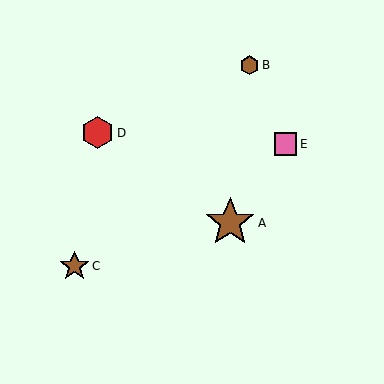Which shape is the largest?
The brown star (labeled A) is the largest.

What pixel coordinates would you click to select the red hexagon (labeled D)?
Click at (98, 133) to select the red hexagon D.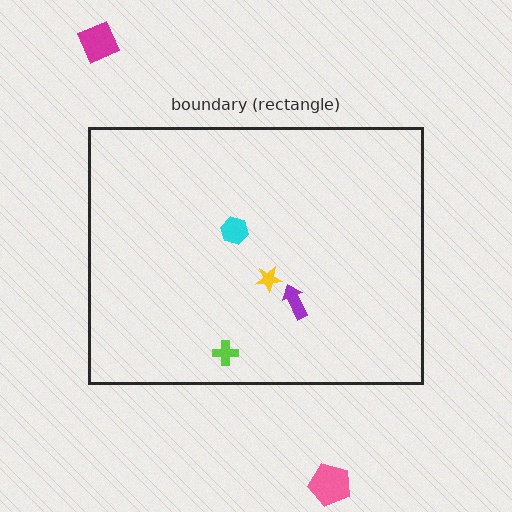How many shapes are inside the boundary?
4 inside, 2 outside.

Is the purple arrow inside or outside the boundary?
Inside.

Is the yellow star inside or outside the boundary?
Inside.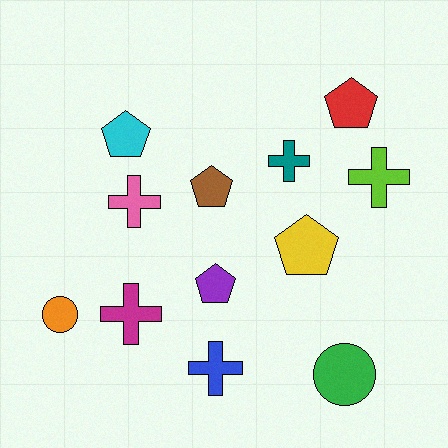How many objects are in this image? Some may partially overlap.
There are 12 objects.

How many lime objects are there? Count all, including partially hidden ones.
There is 1 lime object.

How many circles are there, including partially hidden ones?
There are 2 circles.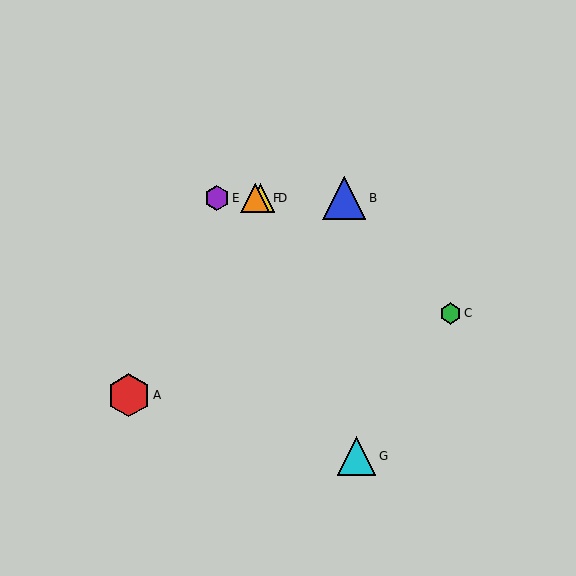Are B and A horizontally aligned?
No, B is at y≈198 and A is at y≈395.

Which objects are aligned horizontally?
Objects B, D, E, F are aligned horizontally.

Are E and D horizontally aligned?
Yes, both are at y≈198.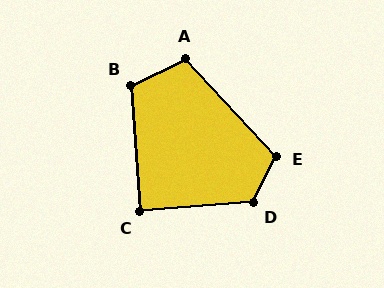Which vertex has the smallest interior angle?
C, at approximately 90 degrees.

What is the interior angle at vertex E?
Approximately 111 degrees (obtuse).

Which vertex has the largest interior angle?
D, at approximately 120 degrees.